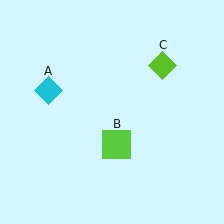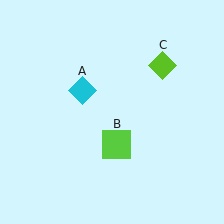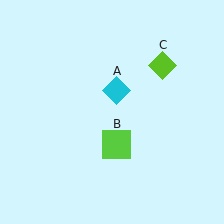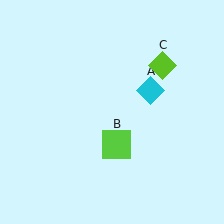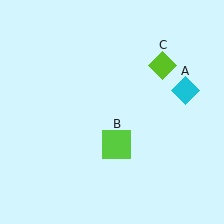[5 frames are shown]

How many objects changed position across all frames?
1 object changed position: cyan diamond (object A).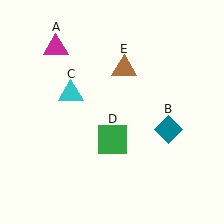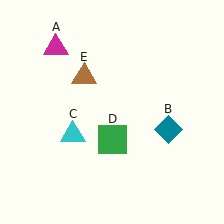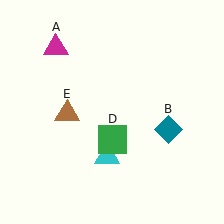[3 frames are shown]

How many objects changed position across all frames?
2 objects changed position: cyan triangle (object C), brown triangle (object E).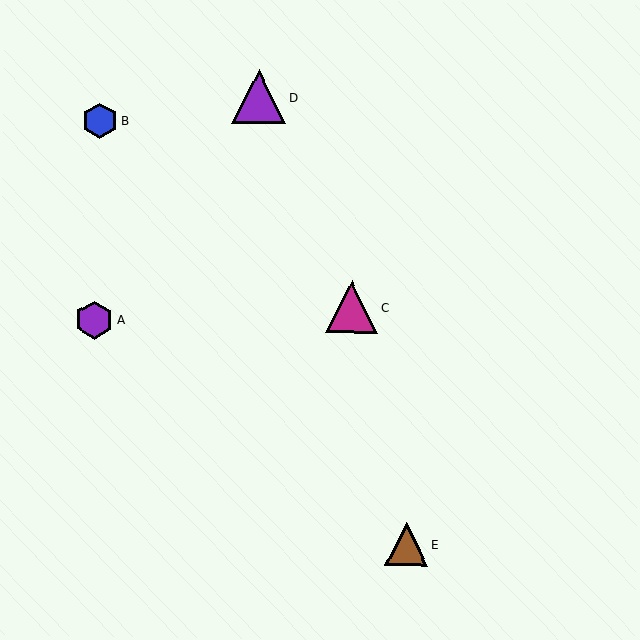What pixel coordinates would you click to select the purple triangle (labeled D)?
Click at (259, 97) to select the purple triangle D.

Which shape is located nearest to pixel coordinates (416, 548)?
The brown triangle (labeled E) at (406, 544) is nearest to that location.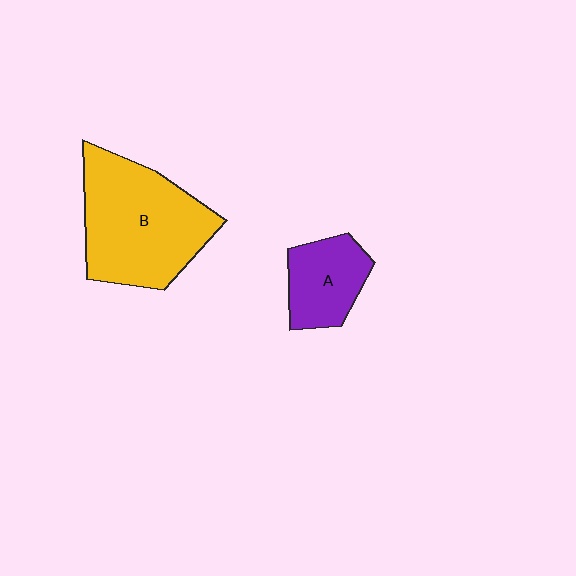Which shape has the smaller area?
Shape A (purple).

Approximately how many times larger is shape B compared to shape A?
Approximately 2.2 times.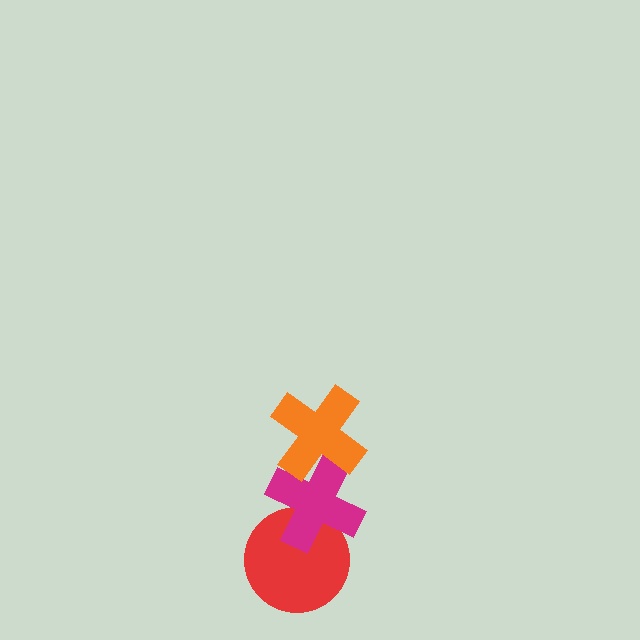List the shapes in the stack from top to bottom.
From top to bottom: the orange cross, the magenta cross, the red circle.